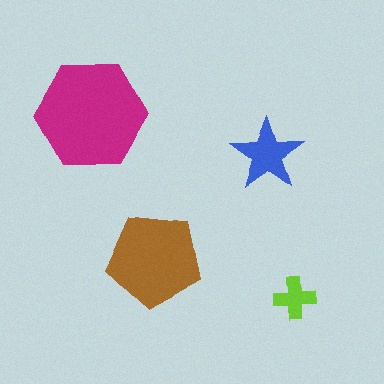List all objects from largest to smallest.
The magenta hexagon, the brown pentagon, the blue star, the lime cross.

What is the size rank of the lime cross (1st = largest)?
4th.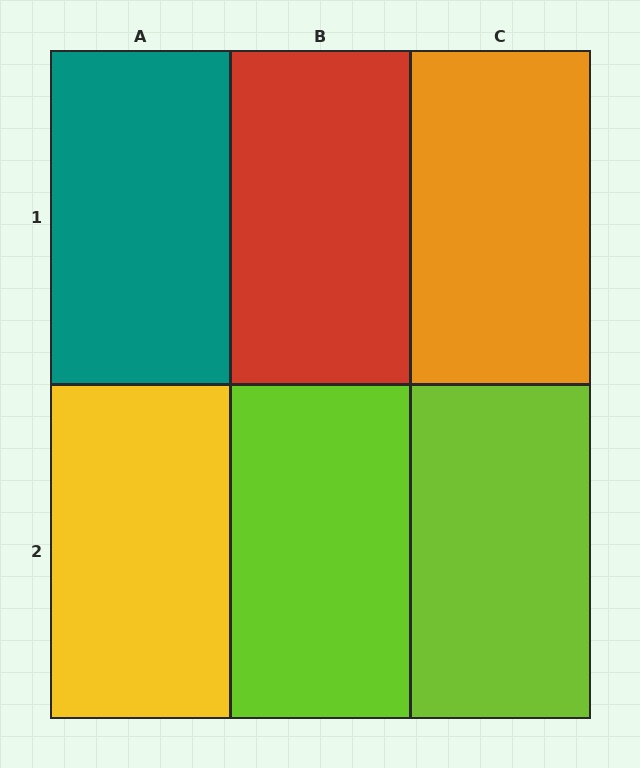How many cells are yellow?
1 cell is yellow.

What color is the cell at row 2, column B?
Lime.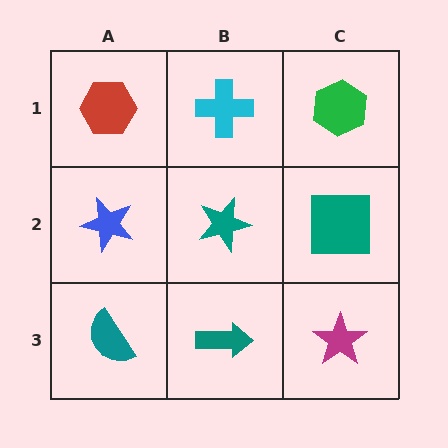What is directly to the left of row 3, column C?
A teal arrow.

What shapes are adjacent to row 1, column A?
A blue star (row 2, column A), a cyan cross (row 1, column B).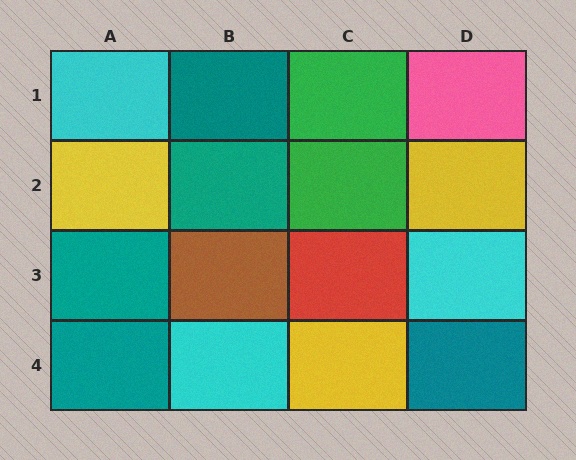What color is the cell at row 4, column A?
Teal.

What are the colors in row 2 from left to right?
Yellow, teal, green, yellow.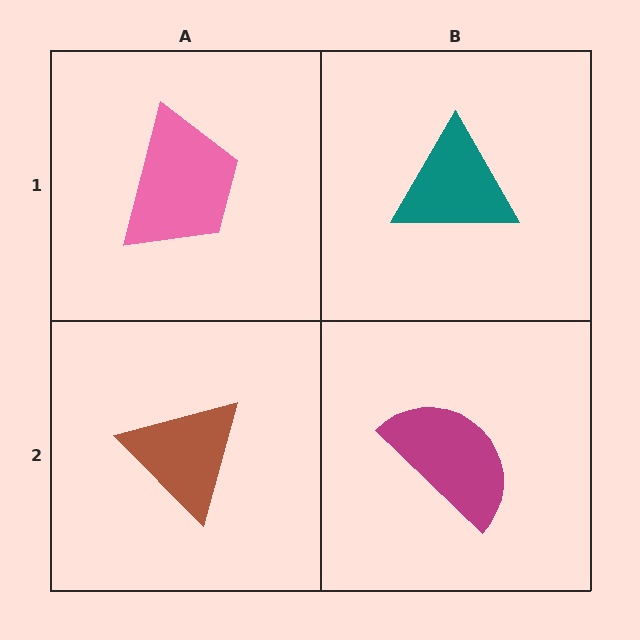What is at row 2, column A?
A brown triangle.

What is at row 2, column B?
A magenta semicircle.